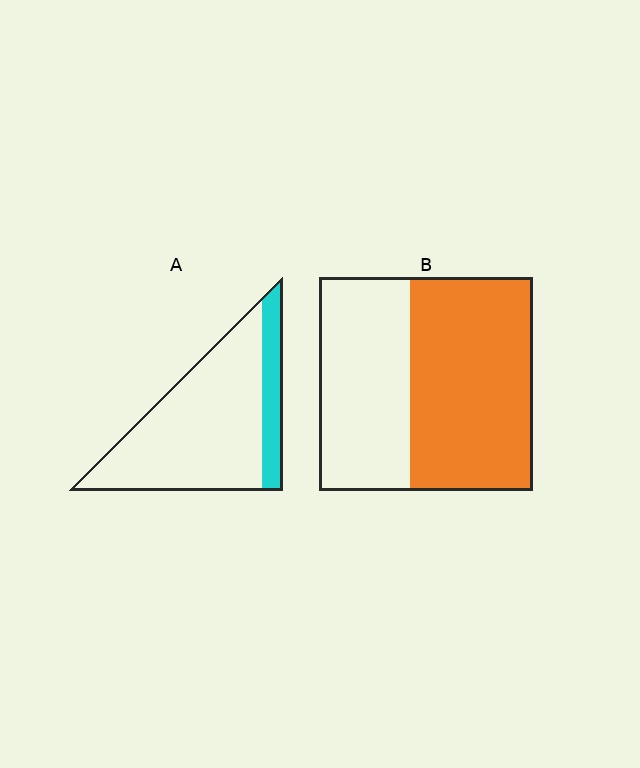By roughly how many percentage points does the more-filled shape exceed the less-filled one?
By roughly 40 percentage points (B over A).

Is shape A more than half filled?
No.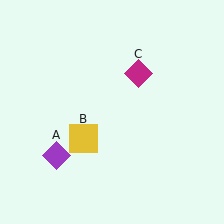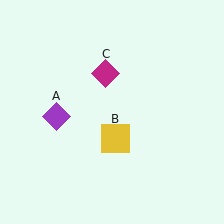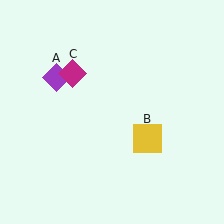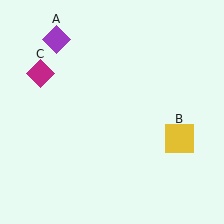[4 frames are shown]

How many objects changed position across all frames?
3 objects changed position: purple diamond (object A), yellow square (object B), magenta diamond (object C).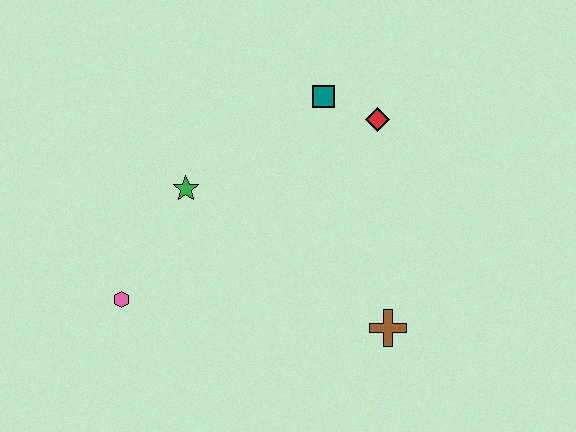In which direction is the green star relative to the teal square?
The green star is to the left of the teal square.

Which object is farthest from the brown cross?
The pink hexagon is farthest from the brown cross.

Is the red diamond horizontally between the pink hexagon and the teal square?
No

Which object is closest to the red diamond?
The teal square is closest to the red diamond.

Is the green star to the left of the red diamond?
Yes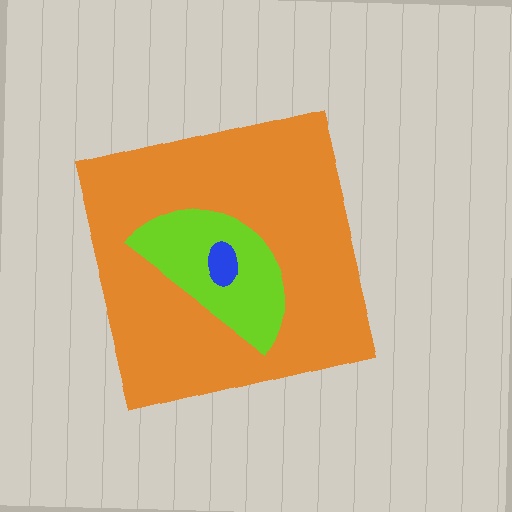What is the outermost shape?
The orange square.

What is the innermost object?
The blue ellipse.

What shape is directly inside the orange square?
The lime semicircle.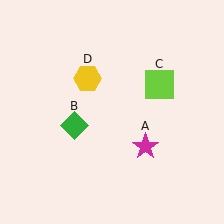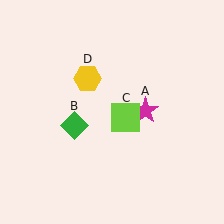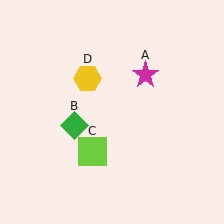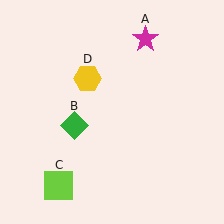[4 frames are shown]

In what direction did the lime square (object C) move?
The lime square (object C) moved down and to the left.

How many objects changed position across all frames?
2 objects changed position: magenta star (object A), lime square (object C).